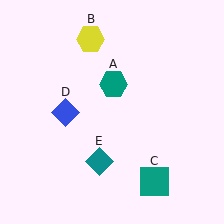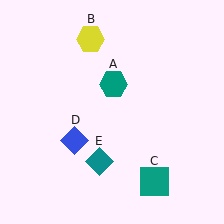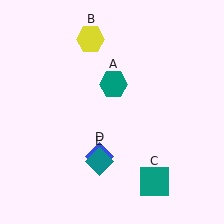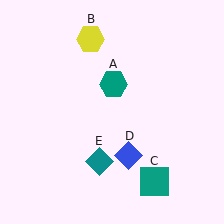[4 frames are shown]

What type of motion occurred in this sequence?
The blue diamond (object D) rotated counterclockwise around the center of the scene.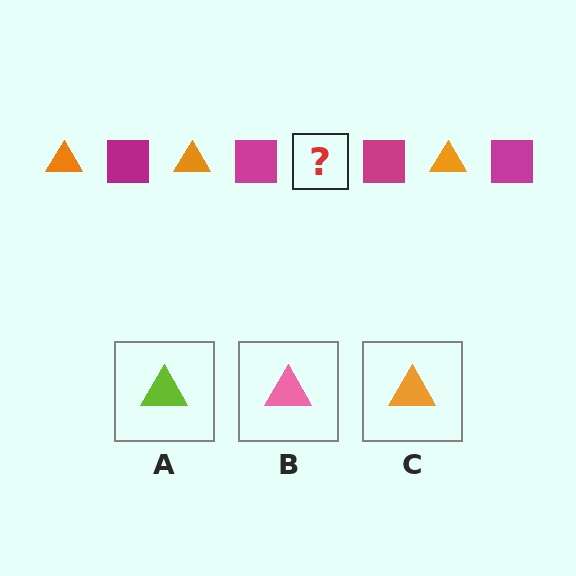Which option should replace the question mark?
Option C.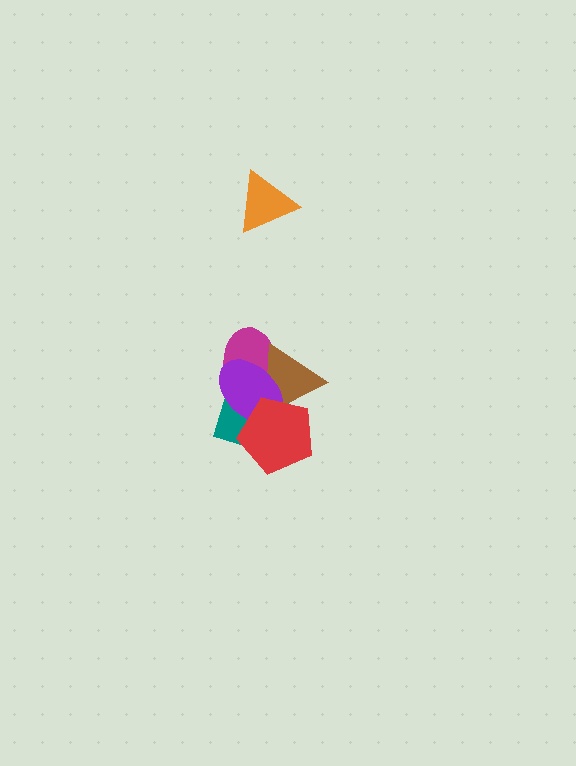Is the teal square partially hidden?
Yes, it is partially covered by another shape.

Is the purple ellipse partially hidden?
Yes, it is partially covered by another shape.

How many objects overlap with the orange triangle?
0 objects overlap with the orange triangle.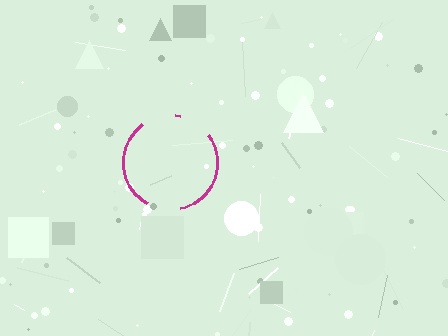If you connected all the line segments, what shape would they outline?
They would outline a circle.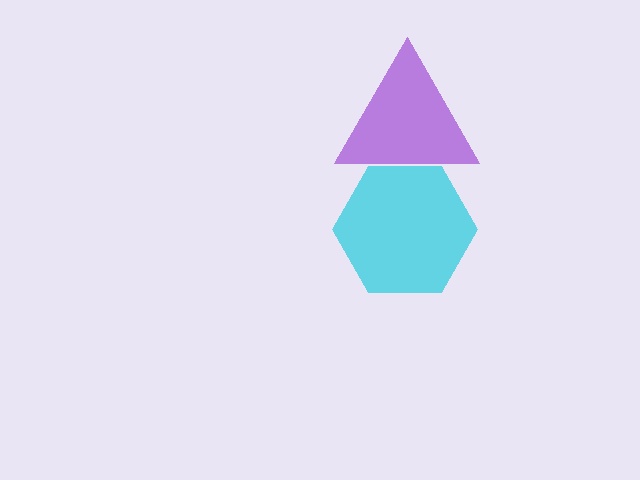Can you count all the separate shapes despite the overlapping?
Yes, there are 2 separate shapes.